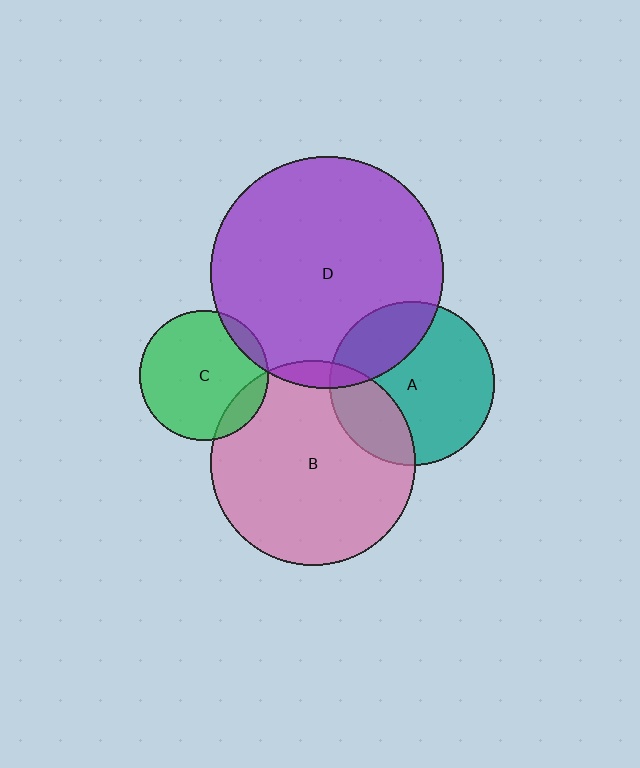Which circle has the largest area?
Circle D (purple).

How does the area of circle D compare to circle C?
Approximately 3.2 times.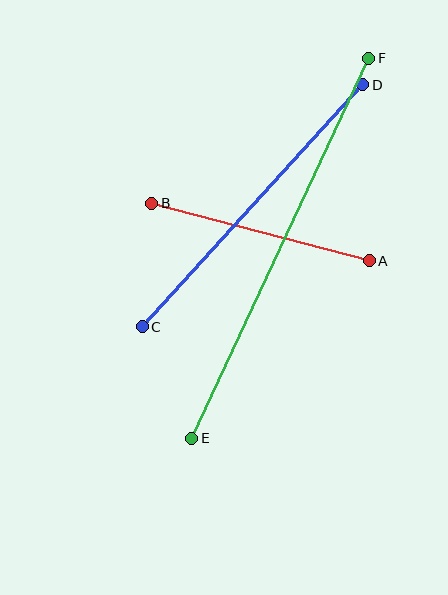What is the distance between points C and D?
The distance is approximately 328 pixels.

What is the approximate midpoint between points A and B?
The midpoint is at approximately (261, 232) pixels.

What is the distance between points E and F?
The distance is approximately 419 pixels.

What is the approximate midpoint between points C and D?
The midpoint is at approximately (252, 206) pixels.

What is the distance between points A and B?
The distance is approximately 225 pixels.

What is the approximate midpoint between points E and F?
The midpoint is at approximately (280, 248) pixels.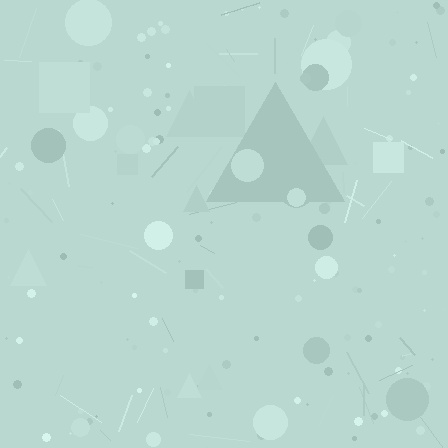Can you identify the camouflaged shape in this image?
The camouflaged shape is a triangle.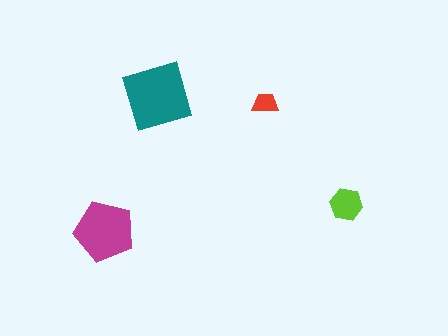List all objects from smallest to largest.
The red trapezoid, the lime hexagon, the magenta pentagon, the teal square.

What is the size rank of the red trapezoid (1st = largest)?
4th.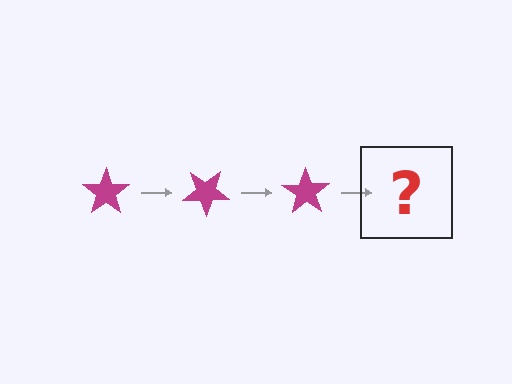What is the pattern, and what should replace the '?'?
The pattern is that the star rotates 35 degrees each step. The '?' should be a magenta star rotated 105 degrees.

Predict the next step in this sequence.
The next step is a magenta star rotated 105 degrees.